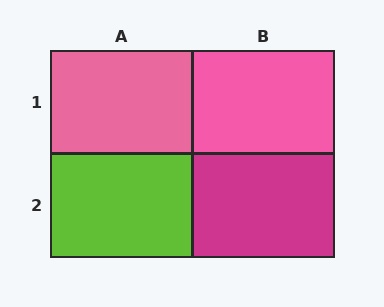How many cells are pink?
2 cells are pink.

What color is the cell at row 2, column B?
Magenta.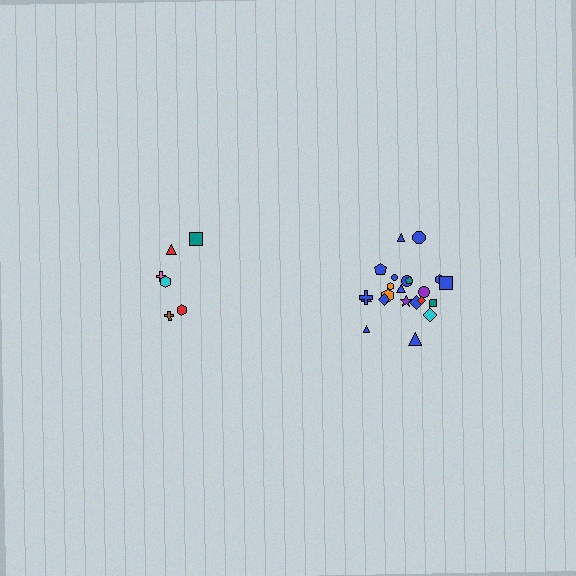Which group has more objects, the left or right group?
The right group.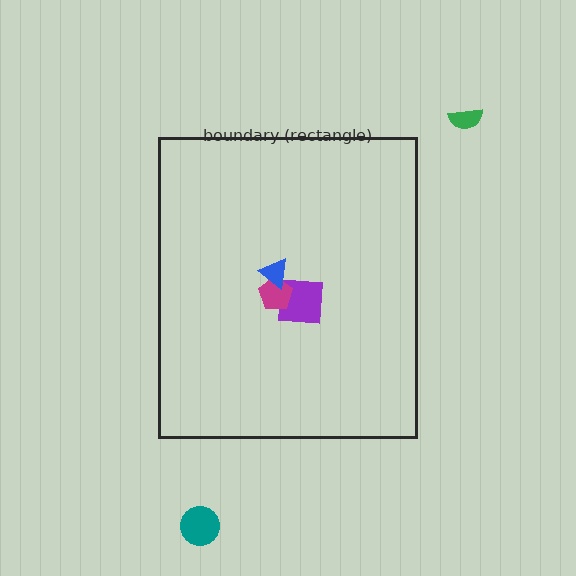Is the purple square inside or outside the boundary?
Inside.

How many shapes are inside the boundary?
3 inside, 2 outside.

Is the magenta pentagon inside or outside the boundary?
Inside.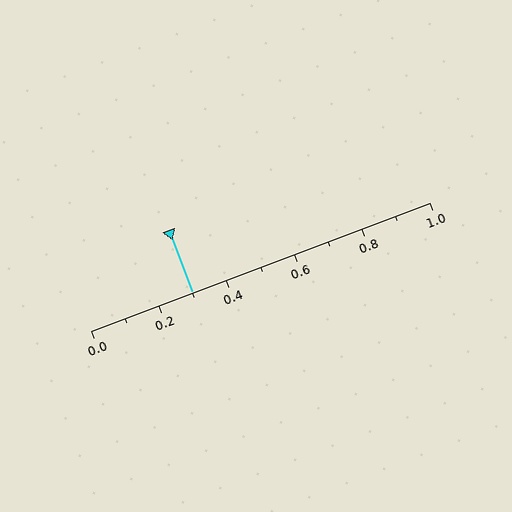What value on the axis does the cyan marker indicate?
The marker indicates approximately 0.3.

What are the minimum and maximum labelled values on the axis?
The axis runs from 0.0 to 1.0.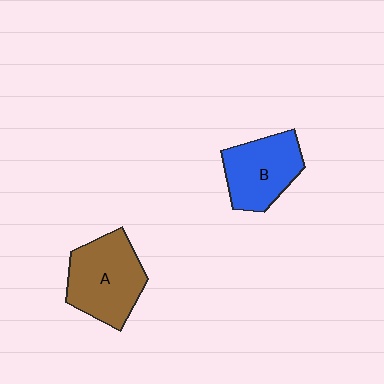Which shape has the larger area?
Shape A (brown).